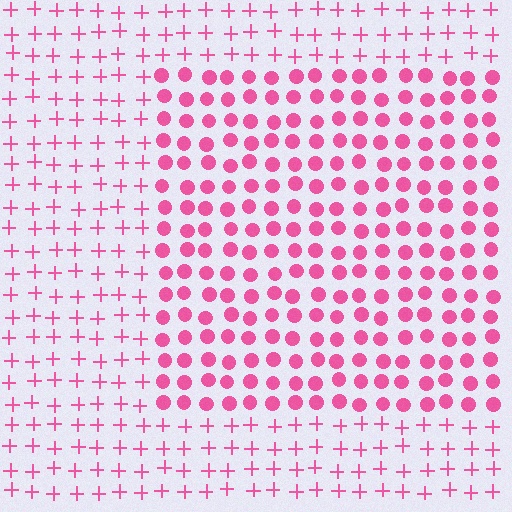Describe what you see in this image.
The image is filled with small pink elements arranged in a uniform grid. A rectangle-shaped region contains circles, while the surrounding area contains plus signs. The boundary is defined purely by the change in element shape.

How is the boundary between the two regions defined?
The boundary is defined by a change in element shape: circles inside vs. plus signs outside. All elements share the same color and spacing.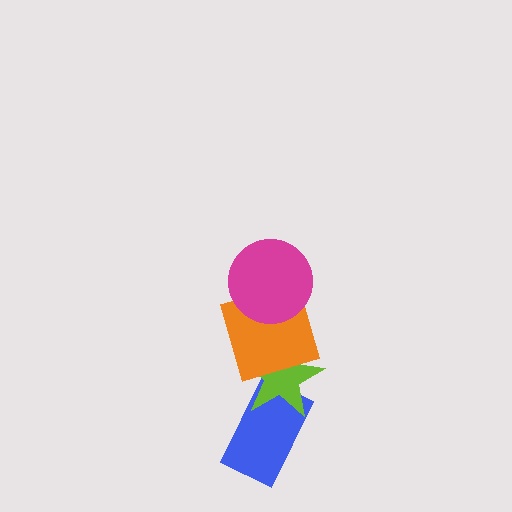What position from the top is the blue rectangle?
The blue rectangle is 4th from the top.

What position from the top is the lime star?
The lime star is 3rd from the top.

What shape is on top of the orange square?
The magenta circle is on top of the orange square.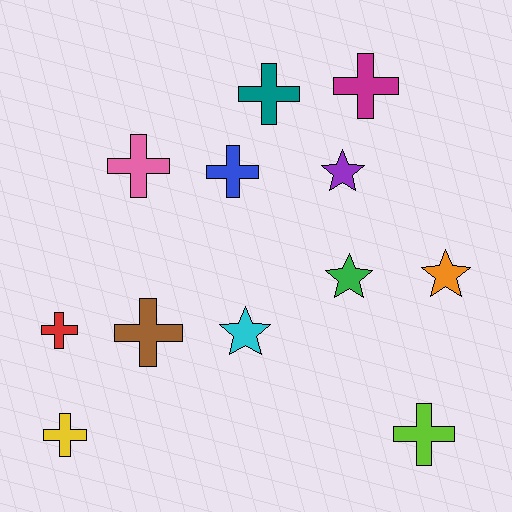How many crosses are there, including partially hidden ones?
There are 8 crosses.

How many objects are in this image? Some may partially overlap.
There are 12 objects.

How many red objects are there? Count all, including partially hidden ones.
There is 1 red object.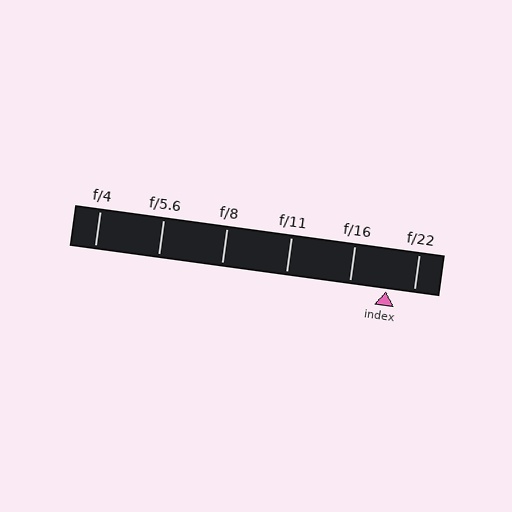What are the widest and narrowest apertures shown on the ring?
The widest aperture shown is f/4 and the narrowest is f/22.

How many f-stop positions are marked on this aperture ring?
There are 6 f-stop positions marked.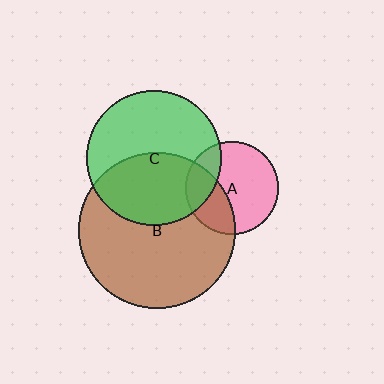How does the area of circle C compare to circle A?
Approximately 2.1 times.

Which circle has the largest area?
Circle B (brown).